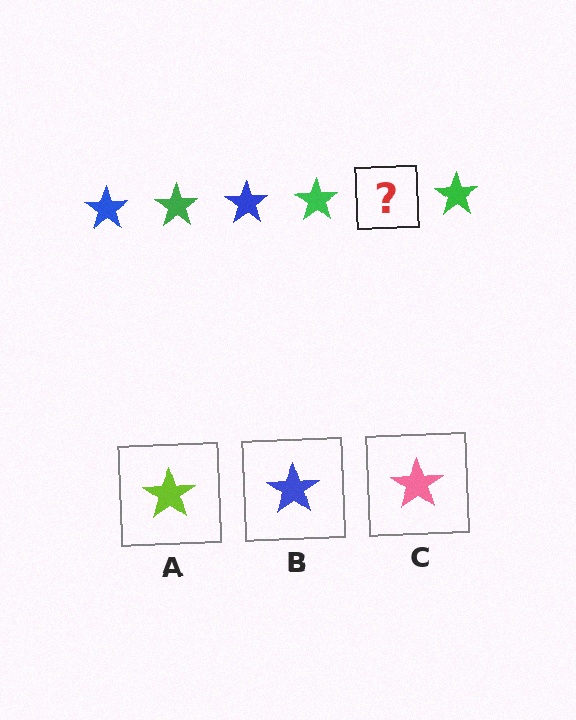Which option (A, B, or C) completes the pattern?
B.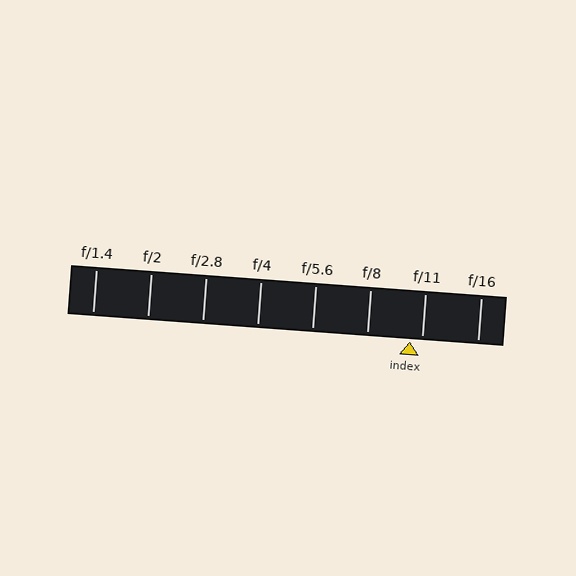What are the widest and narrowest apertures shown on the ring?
The widest aperture shown is f/1.4 and the narrowest is f/16.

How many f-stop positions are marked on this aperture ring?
There are 8 f-stop positions marked.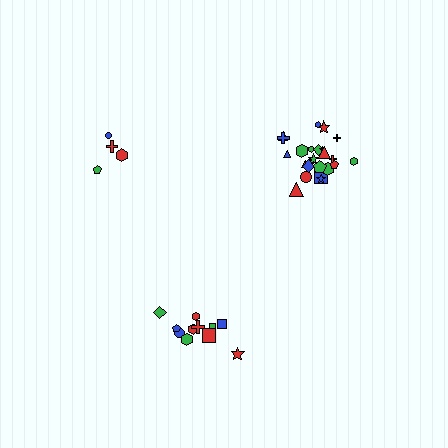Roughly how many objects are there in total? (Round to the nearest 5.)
Roughly 40 objects in total.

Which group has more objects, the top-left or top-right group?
The top-right group.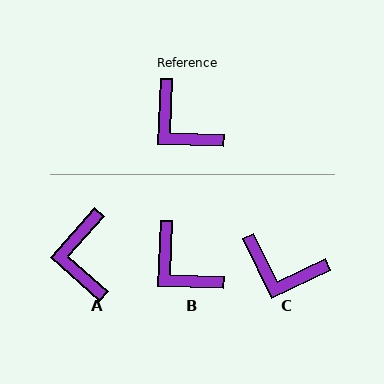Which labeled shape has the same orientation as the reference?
B.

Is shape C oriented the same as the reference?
No, it is off by about 28 degrees.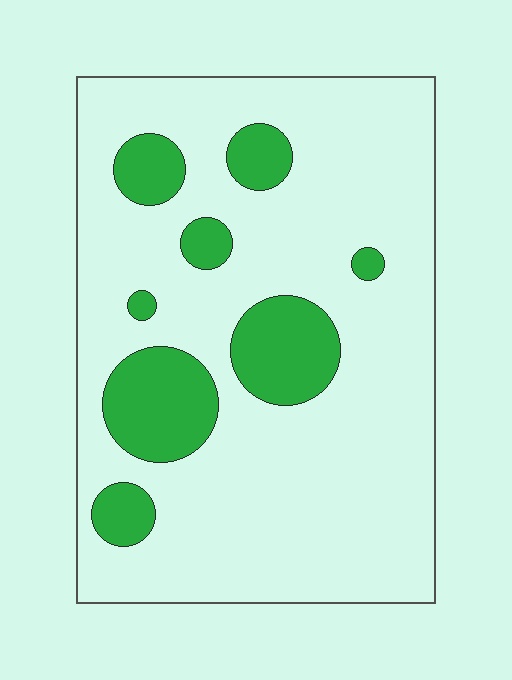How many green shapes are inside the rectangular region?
8.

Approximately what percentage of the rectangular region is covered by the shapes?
Approximately 20%.